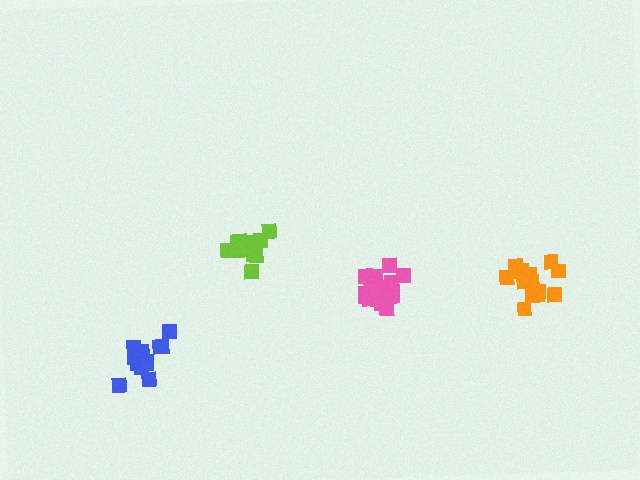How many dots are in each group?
Group 1: 17 dots, Group 2: 17 dots, Group 3: 14 dots, Group 4: 13 dots (61 total).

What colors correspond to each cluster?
The clusters are colored: pink, orange, lime, blue.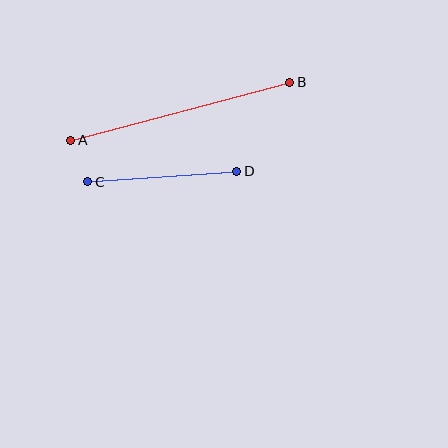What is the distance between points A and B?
The distance is approximately 227 pixels.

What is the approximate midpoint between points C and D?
The midpoint is at approximately (162, 176) pixels.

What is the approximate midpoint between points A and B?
The midpoint is at approximately (180, 111) pixels.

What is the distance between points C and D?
The distance is approximately 150 pixels.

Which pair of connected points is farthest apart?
Points A and B are farthest apart.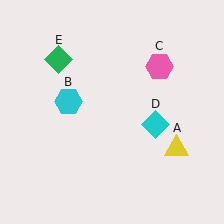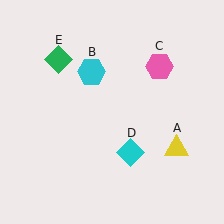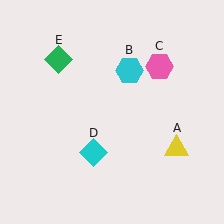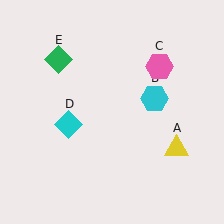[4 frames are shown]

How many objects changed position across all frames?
2 objects changed position: cyan hexagon (object B), cyan diamond (object D).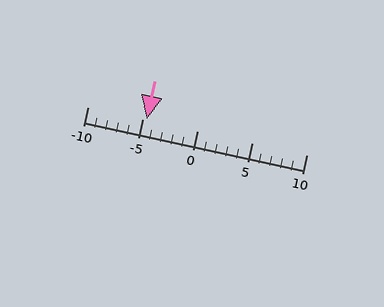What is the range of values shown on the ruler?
The ruler shows values from -10 to 10.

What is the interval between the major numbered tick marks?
The major tick marks are spaced 5 units apart.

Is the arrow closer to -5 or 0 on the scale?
The arrow is closer to -5.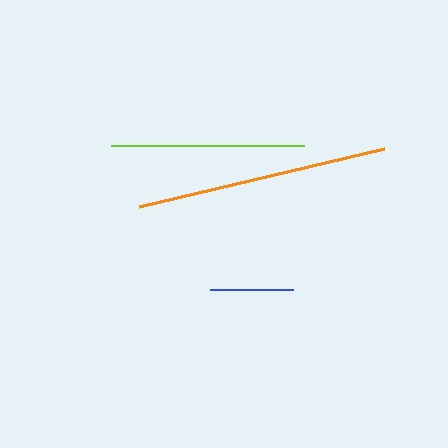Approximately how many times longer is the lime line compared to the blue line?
The lime line is approximately 2.3 times the length of the blue line.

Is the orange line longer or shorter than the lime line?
The orange line is longer than the lime line.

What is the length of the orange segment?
The orange segment is approximately 253 pixels long.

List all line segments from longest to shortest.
From longest to shortest: orange, lime, blue.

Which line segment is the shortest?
The blue line is the shortest at approximately 83 pixels.